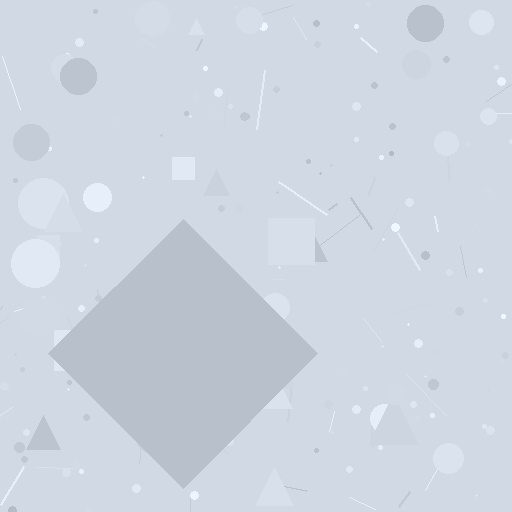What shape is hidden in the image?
A diamond is hidden in the image.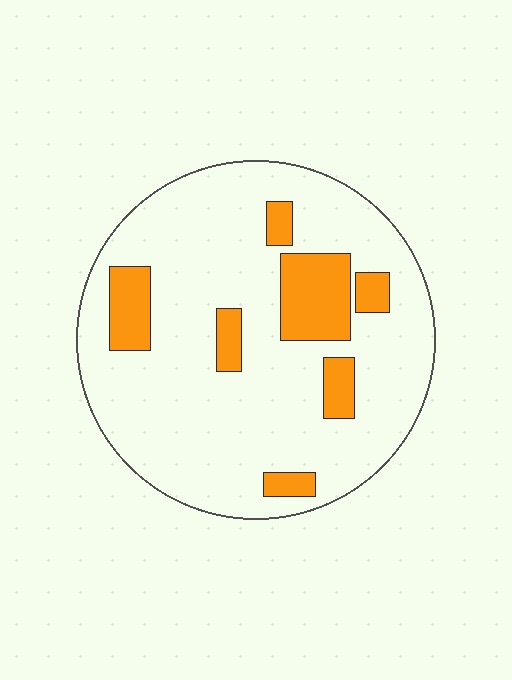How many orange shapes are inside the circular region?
7.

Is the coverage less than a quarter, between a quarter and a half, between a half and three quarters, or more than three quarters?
Less than a quarter.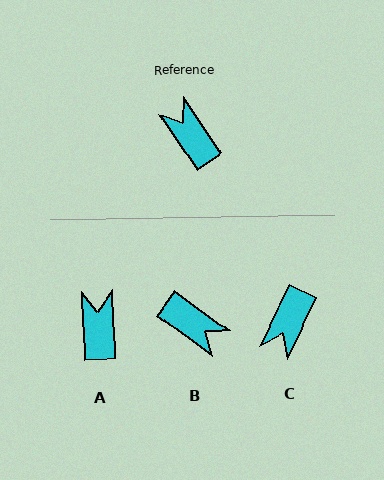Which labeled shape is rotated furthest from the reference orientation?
B, about 160 degrees away.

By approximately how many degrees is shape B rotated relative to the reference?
Approximately 160 degrees clockwise.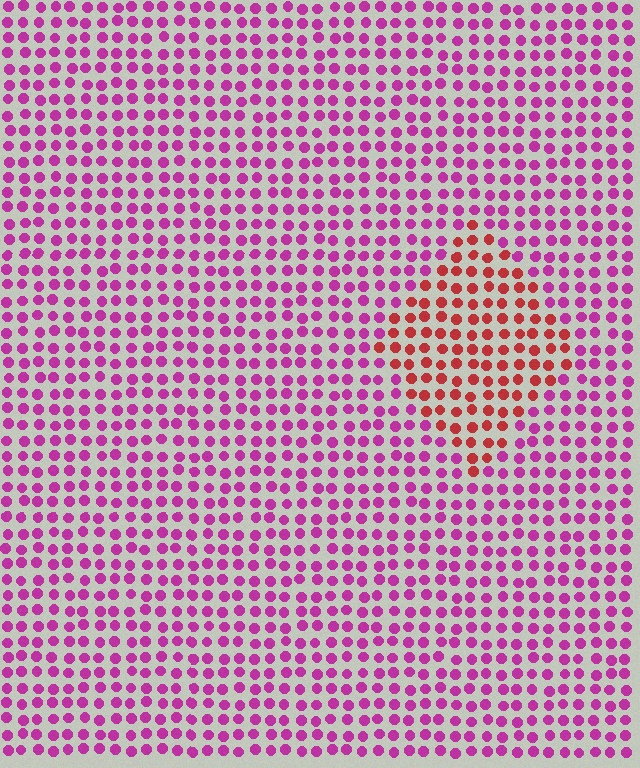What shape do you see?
I see a diamond.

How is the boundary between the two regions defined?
The boundary is defined purely by a slight shift in hue (about 45 degrees). Spacing, size, and orientation are identical on both sides.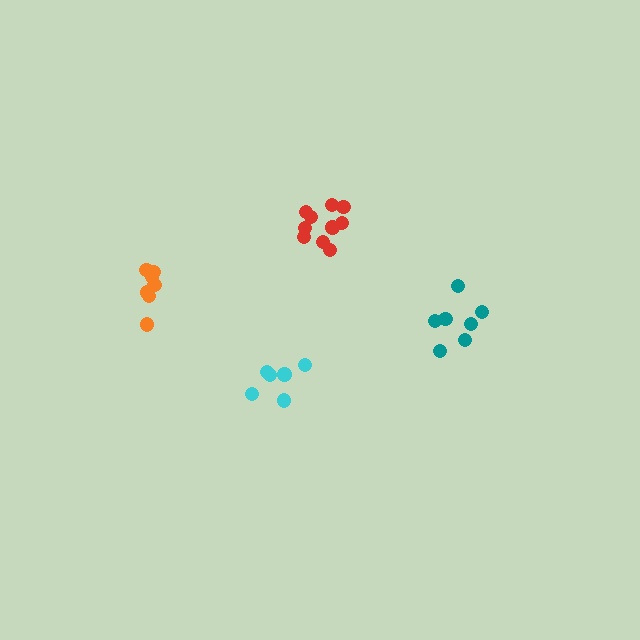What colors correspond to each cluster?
The clusters are colored: orange, cyan, teal, red.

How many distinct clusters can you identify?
There are 4 distinct clusters.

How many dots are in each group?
Group 1: 8 dots, Group 2: 6 dots, Group 3: 7 dots, Group 4: 10 dots (31 total).